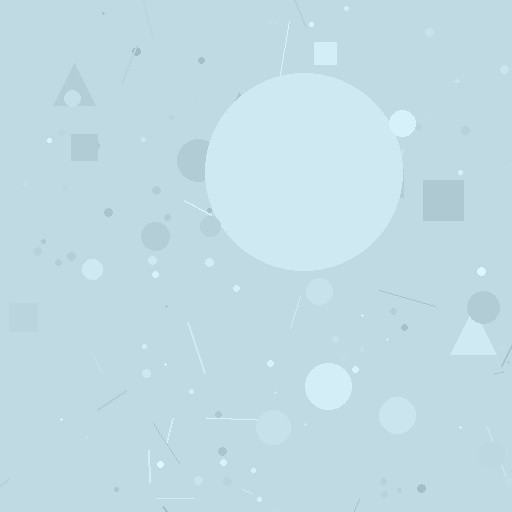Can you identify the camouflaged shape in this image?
The camouflaged shape is a circle.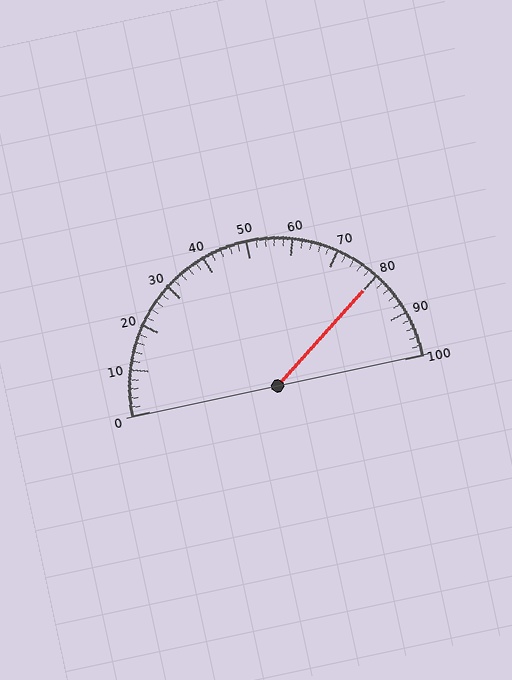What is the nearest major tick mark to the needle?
The nearest major tick mark is 80.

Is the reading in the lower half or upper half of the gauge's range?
The reading is in the upper half of the range (0 to 100).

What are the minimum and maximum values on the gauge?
The gauge ranges from 0 to 100.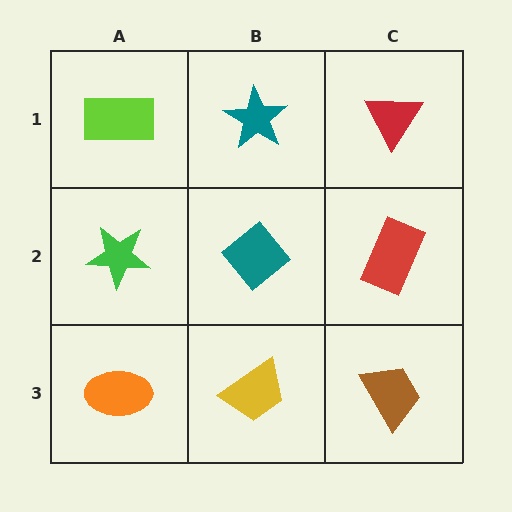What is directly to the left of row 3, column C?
A yellow trapezoid.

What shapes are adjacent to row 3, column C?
A red rectangle (row 2, column C), a yellow trapezoid (row 3, column B).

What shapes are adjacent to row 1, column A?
A green star (row 2, column A), a teal star (row 1, column B).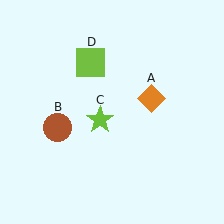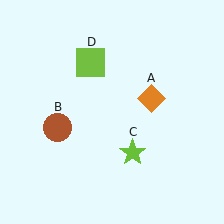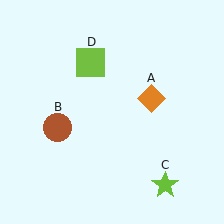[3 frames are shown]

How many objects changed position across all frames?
1 object changed position: lime star (object C).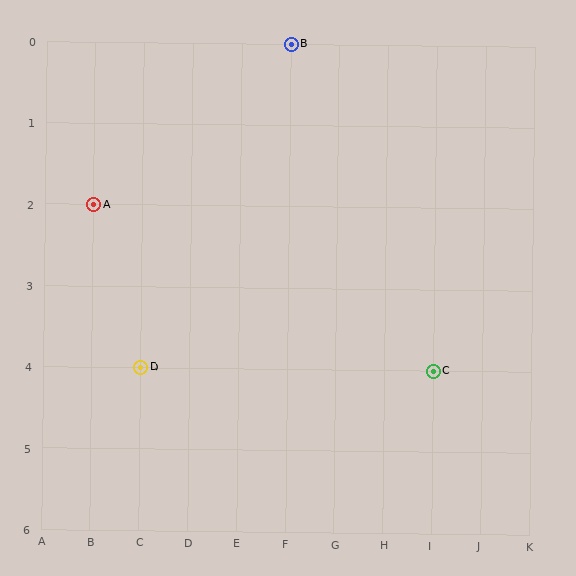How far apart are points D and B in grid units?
Points D and B are 3 columns and 4 rows apart (about 5.0 grid units diagonally).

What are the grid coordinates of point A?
Point A is at grid coordinates (B, 2).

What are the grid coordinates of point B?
Point B is at grid coordinates (F, 0).